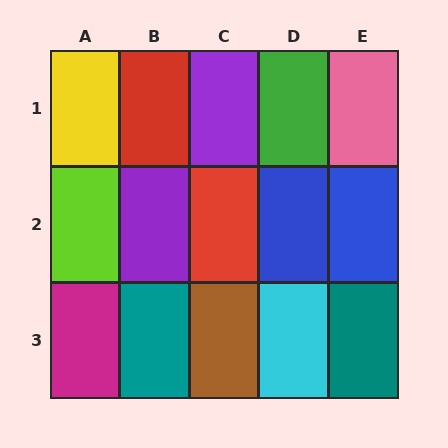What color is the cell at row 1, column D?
Green.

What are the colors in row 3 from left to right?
Magenta, teal, brown, cyan, teal.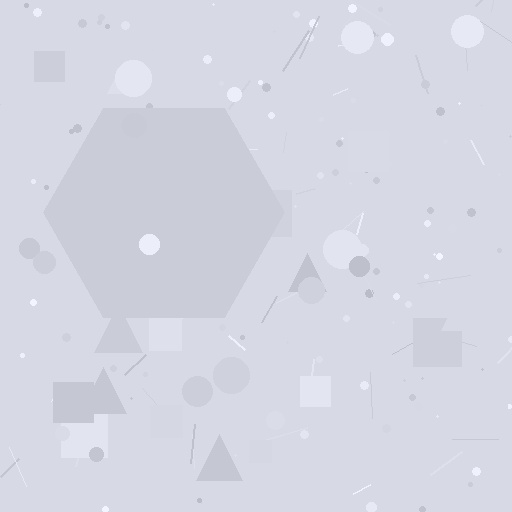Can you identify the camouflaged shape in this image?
The camouflaged shape is a hexagon.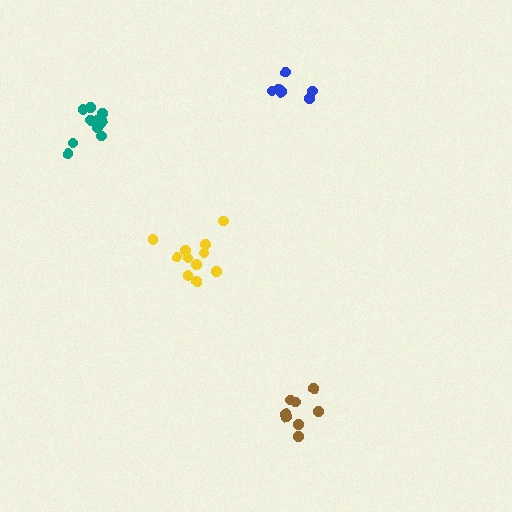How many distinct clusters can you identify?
There are 4 distinct clusters.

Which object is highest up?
The blue cluster is topmost.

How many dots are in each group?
Group 1: 6 dots, Group 2: 11 dots, Group 3: 11 dots, Group 4: 8 dots (36 total).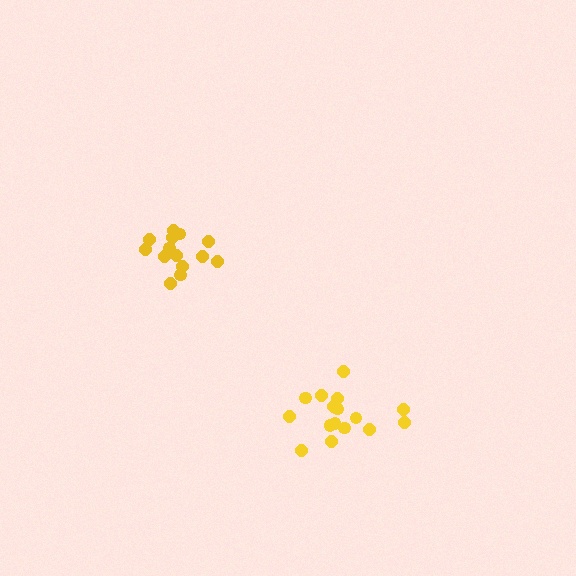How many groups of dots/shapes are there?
There are 2 groups.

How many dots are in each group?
Group 1: 16 dots, Group 2: 14 dots (30 total).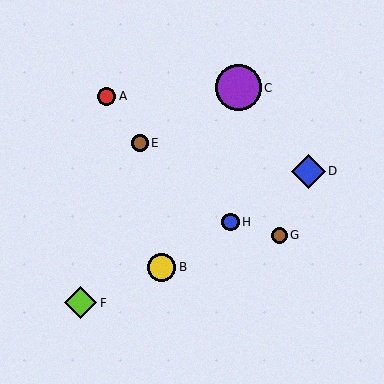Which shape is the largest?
The purple circle (labeled C) is the largest.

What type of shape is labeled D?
Shape D is a blue diamond.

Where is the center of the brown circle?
The center of the brown circle is at (140, 143).